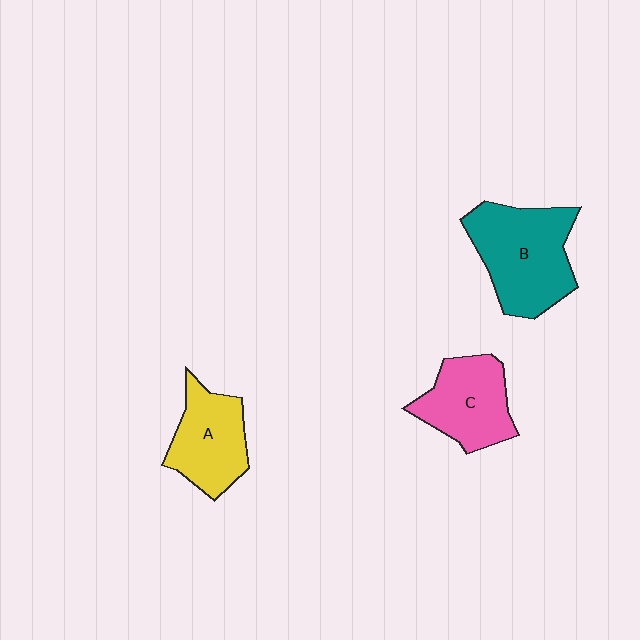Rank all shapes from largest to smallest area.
From largest to smallest: B (teal), C (pink), A (yellow).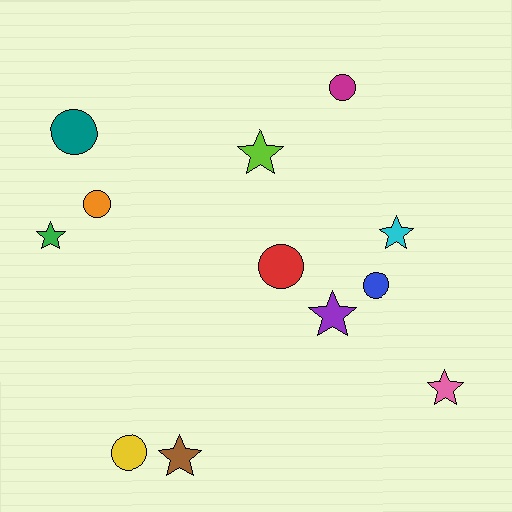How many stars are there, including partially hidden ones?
There are 6 stars.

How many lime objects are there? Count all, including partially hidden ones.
There is 1 lime object.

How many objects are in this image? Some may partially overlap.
There are 12 objects.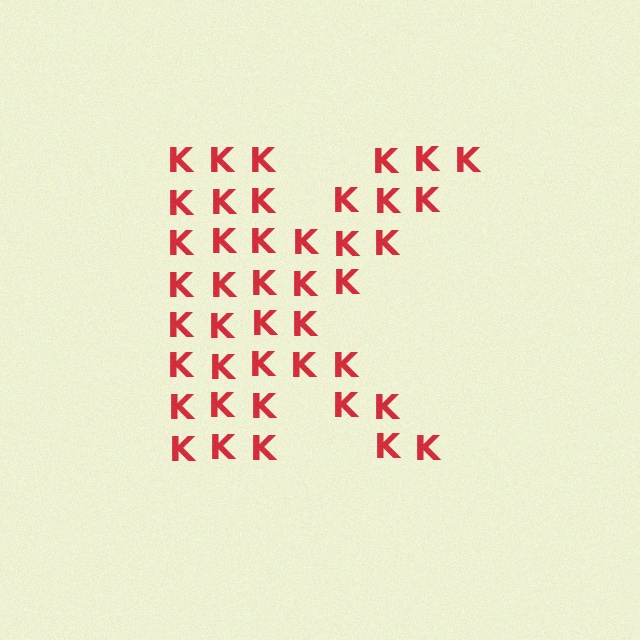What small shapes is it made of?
It is made of small letter K's.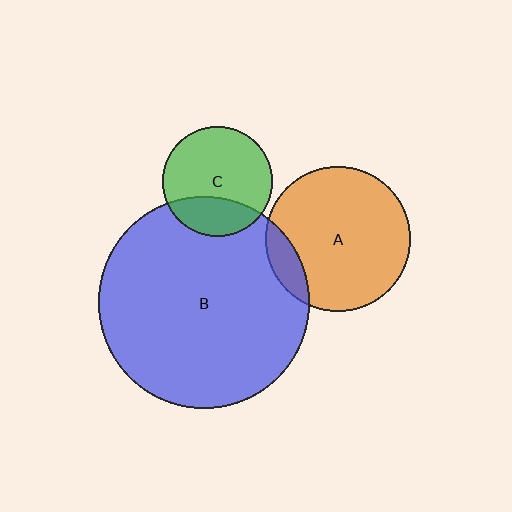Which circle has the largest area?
Circle B (blue).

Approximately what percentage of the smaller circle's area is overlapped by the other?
Approximately 25%.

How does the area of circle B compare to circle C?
Approximately 3.7 times.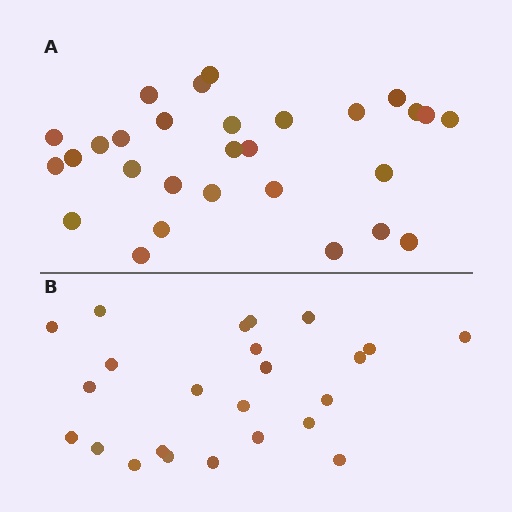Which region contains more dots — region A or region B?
Region A (the top region) has more dots.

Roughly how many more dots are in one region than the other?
Region A has about 5 more dots than region B.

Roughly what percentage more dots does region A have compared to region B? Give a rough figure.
About 20% more.